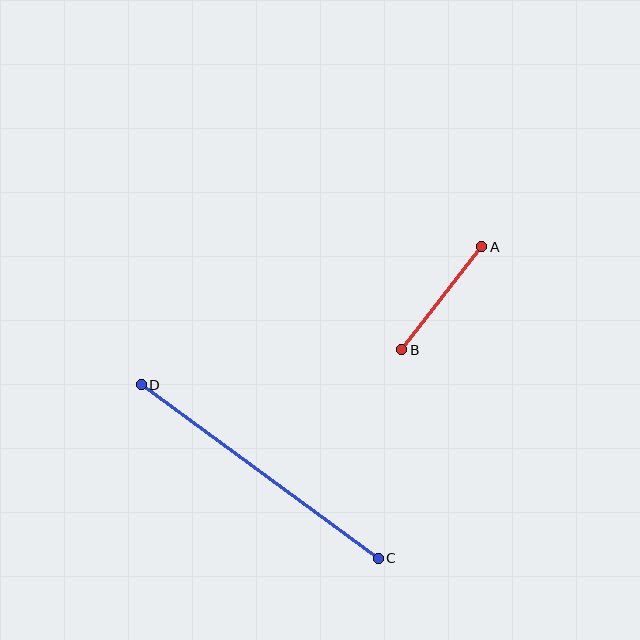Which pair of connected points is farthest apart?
Points C and D are farthest apart.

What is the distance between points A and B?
The distance is approximately 130 pixels.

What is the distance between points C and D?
The distance is approximately 293 pixels.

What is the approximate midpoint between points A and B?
The midpoint is at approximately (442, 298) pixels.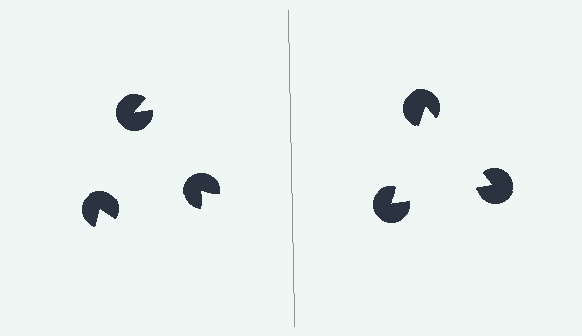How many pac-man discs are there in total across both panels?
6 — 3 on each side.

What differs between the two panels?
The pac-man discs are positioned identically on both sides; only the wedge orientations differ. On the right they align to a triangle; on the left they are misaligned.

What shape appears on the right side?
An illusory triangle.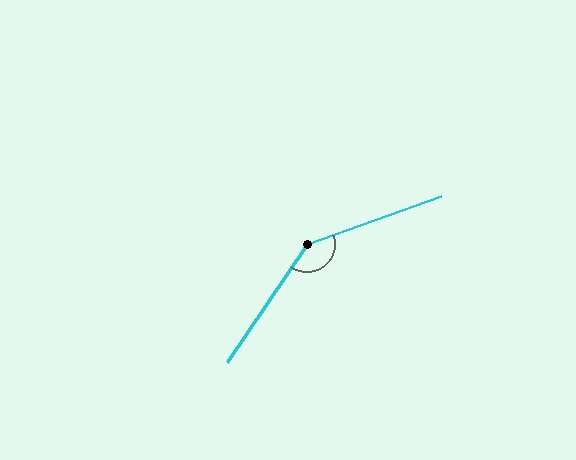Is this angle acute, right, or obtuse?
It is obtuse.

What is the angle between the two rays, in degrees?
Approximately 144 degrees.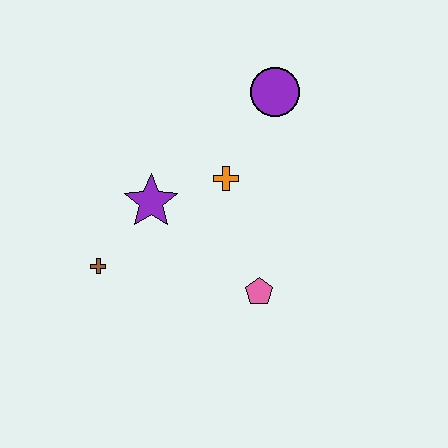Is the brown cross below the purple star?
Yes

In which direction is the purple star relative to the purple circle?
The purple star is to the left of the purple circle.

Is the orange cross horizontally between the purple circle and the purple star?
Yes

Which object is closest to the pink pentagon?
The orange cross is closest to the pink pentagon.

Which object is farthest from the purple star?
The purple circle is farthest from the purple star.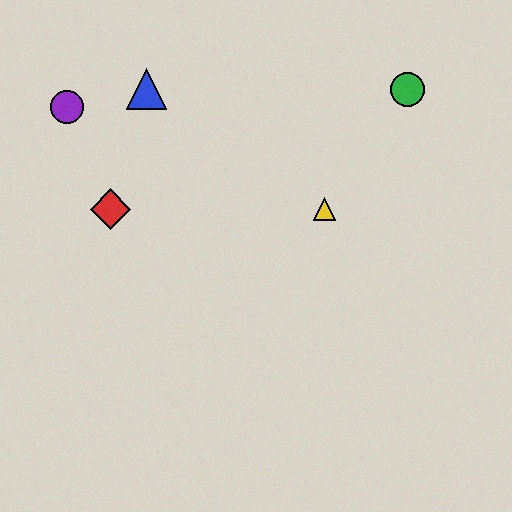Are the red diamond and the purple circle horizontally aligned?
No, the red diamond is at y≈209 and the purple circle is at y≈107.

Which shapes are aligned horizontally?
The red diamond, the yellow triangle are aligned horizontally.